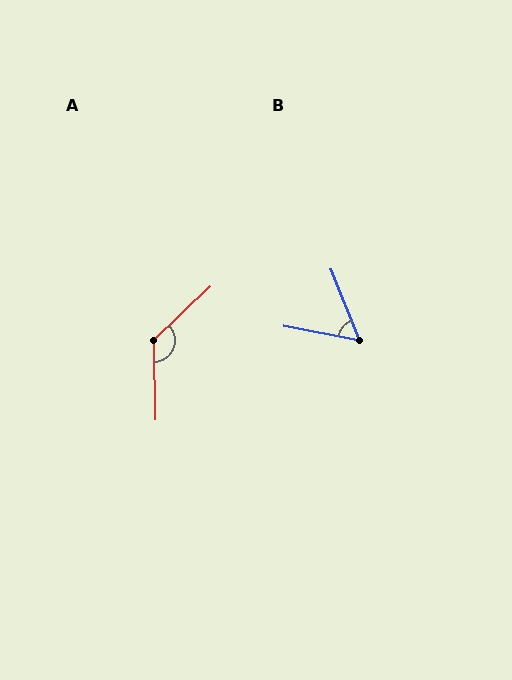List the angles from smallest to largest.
B (57°), A (132°).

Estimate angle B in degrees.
Approximately 57 degrees.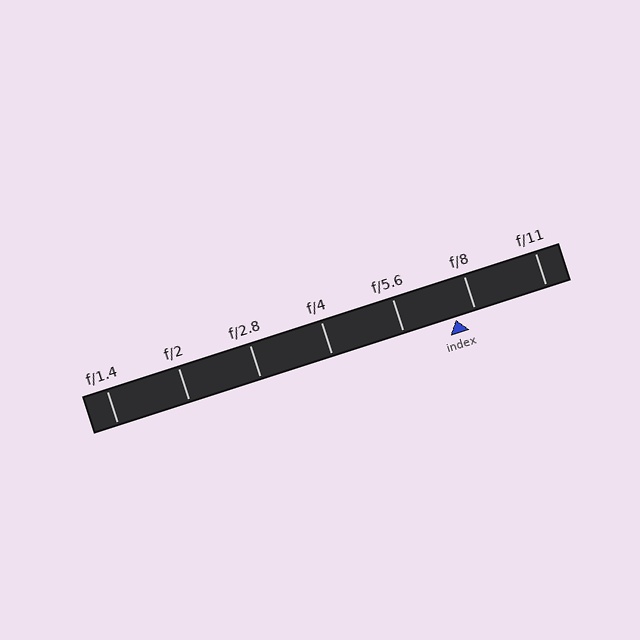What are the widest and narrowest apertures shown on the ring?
The widest aperture shown is f/1.4 and the narrowest is f/11.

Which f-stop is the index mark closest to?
The index mark is closest to f/8.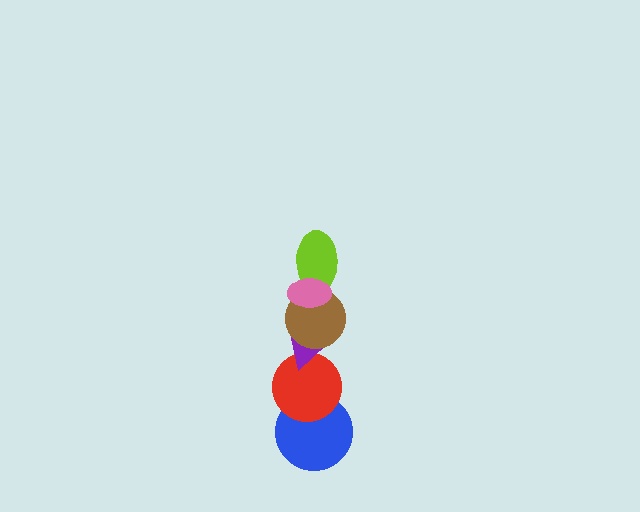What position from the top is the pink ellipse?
The pink ellipse is 1st from the top.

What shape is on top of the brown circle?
The lime ellipse is on top of the brown circle.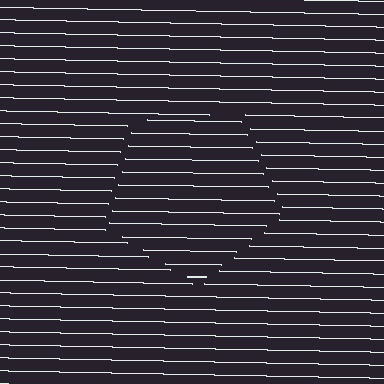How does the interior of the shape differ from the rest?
The interior of the shape contains the same grating, shifted by half a period — the contour is defined by the phase discontinuity where line-ends from the inner and outer gratings abut.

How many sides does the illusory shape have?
5 sides — the line-ends trace a pentagon.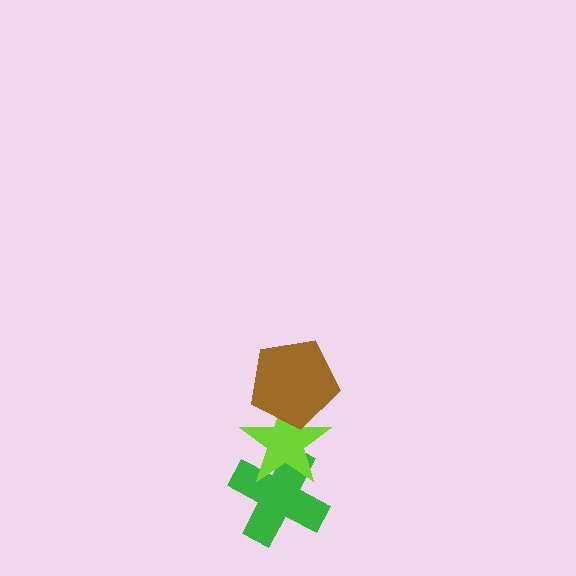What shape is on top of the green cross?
The lime star is on top of the green cross.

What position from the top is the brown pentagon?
The brown pentagon is 1st from the top.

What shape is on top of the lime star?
The brown pentagon is on top of the lime star.